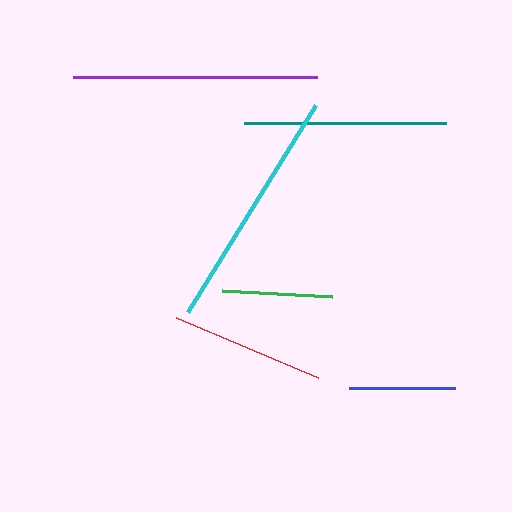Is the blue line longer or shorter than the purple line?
The purple line is longer than the blue line.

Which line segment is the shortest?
The blue line is the shortest at approximately 106 pixels.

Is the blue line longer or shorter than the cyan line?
The cyan line is longer than the blue line.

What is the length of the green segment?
The green segment is approximately 109 pixels long.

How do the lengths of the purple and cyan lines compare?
The purple and cyan lines are approximately the same length.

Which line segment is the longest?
The purple line is the longest at approximately 244 pixels.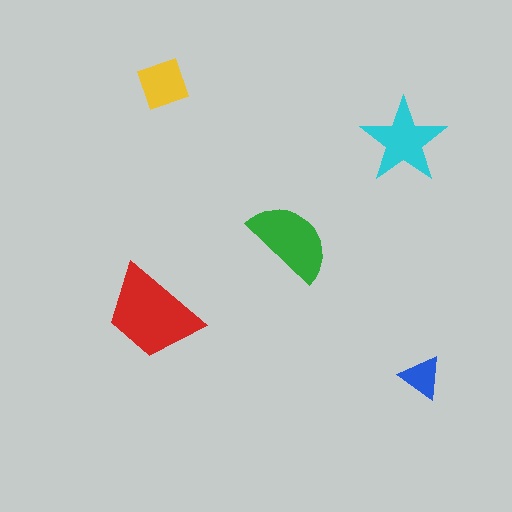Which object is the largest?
The red trapezoid.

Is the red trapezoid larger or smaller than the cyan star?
Larger.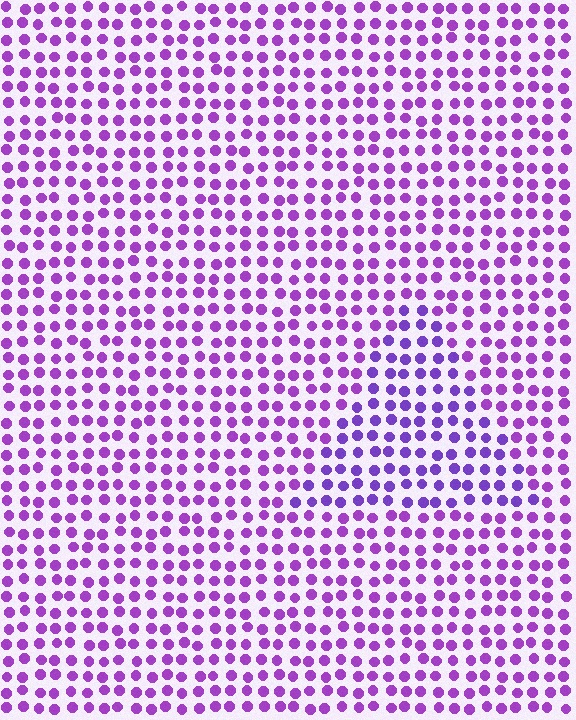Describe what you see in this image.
The image is filled with small purple elements in a uniform arrangement. A triangle-shaped region is visible where the elements are tinted to a slightly different hue, forming a subtle color boundary.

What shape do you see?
I see a triangle.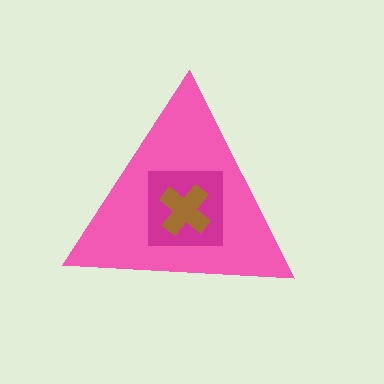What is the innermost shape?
The brown cross.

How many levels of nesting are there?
3.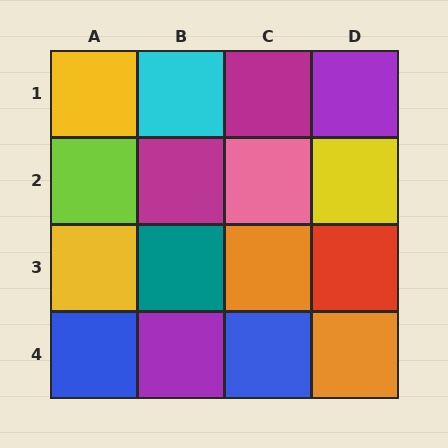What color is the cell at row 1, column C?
Magenta.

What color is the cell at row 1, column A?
Yellow.